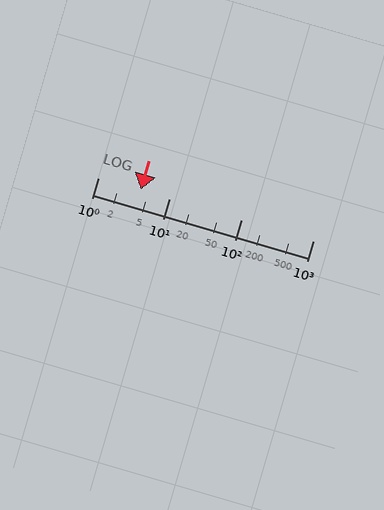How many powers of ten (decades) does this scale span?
The scale spans 3 decades, from 1 to 1000.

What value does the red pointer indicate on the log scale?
The pointer indicates approximately 4.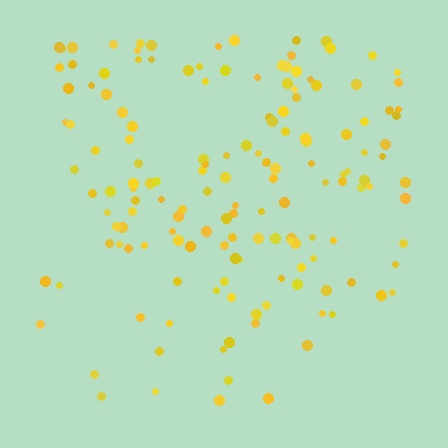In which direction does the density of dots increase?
From bottom to top, with the top side densest.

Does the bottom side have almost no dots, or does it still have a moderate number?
Still a moderate number, just noticeably fewer than the top.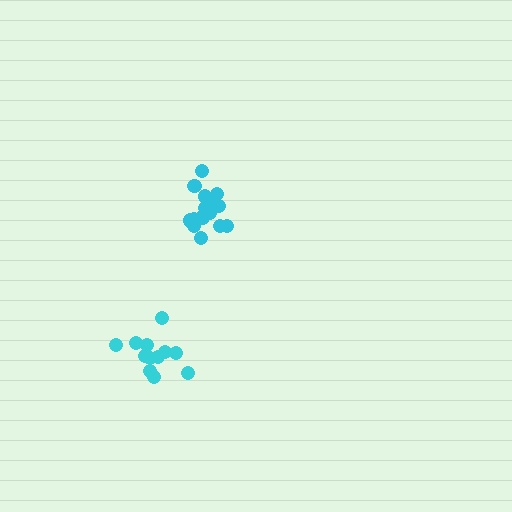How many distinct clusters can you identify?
There are 2 distinct clusters.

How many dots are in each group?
Group 1: 12 dots, Group 2: 18 dots (30 total).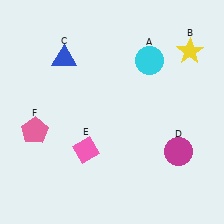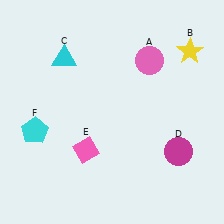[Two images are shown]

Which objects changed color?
A changed from cyan to pink. C changed from blue to cyan. F changed from pink to cyan.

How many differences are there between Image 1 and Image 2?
There are 3 differences between the two images.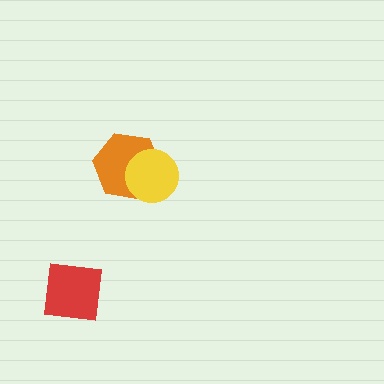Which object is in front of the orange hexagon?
The yellow circle is in front of the orange hexagon.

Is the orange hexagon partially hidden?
Yes, it is partially covered by another shape.